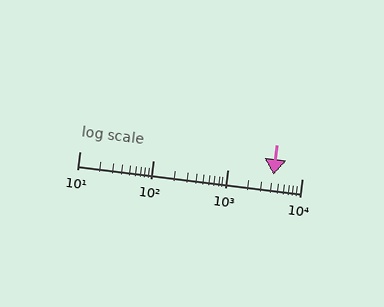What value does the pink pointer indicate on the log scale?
The pointer indicates approximately 4100.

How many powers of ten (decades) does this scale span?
The scale spans 3 decades, from 10 to 10000.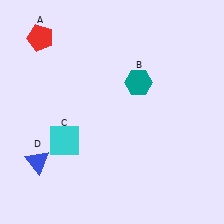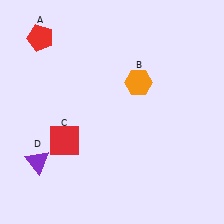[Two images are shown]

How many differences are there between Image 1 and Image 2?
There are 3 differences between the two images.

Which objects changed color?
B changed from teal to orange. C changed from cyan to red. D changed from blue to purple.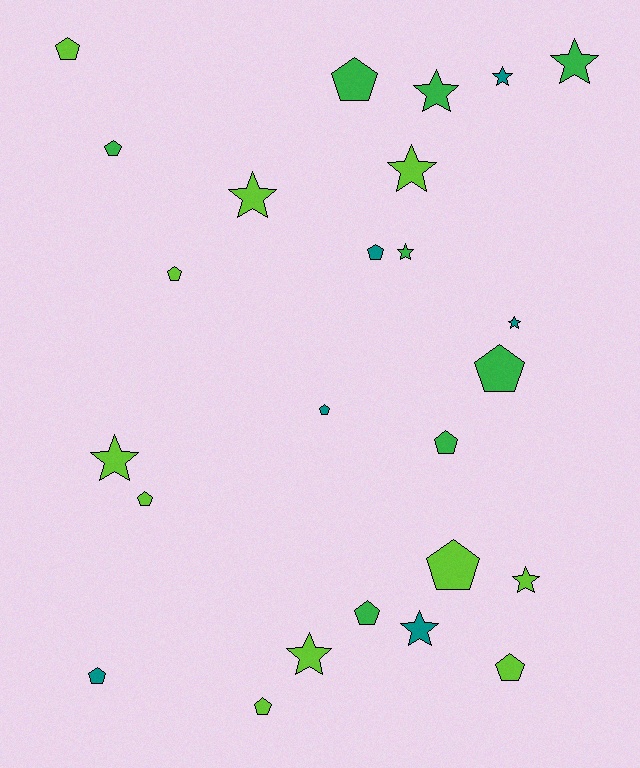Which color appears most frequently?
Lime, with 11 objects.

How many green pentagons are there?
There are 5 green pentagons.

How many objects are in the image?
There are 25 objects.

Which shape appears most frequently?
Pentagon, with 14 objects.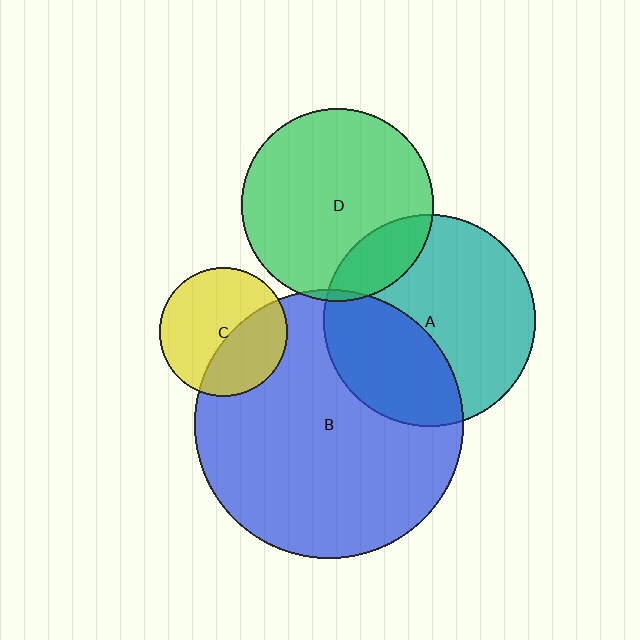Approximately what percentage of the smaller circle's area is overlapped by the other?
Approximately 15%.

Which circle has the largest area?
Circle B (blue).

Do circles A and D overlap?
Yes.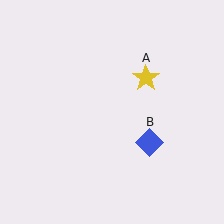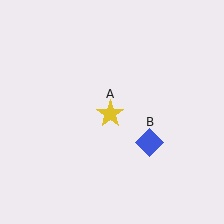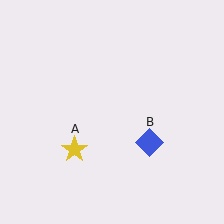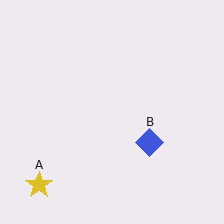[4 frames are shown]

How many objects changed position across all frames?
1 object changed position: yellow star (object A).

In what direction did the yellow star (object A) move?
The yellow star (object A) moved down and to the left.